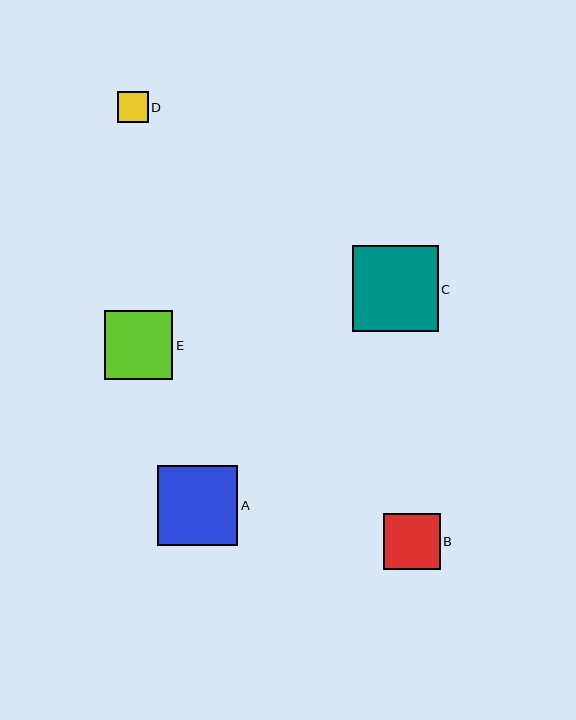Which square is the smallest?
Square D is the smallest with a size of approximately 30 pixels.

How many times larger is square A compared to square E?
Square A is approximately 1.2 times the size of square E.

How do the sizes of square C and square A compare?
Square C and square A are approximately the same size.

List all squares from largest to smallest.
From largest to smallest: C, A, E, B, D.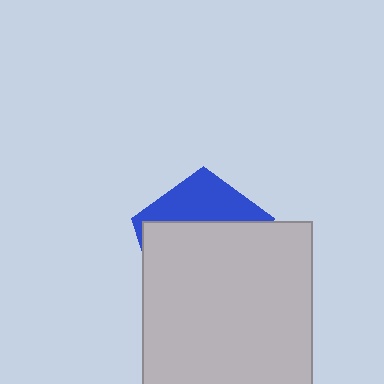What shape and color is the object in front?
The object in front is a light gray square.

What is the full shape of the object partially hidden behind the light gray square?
The partially hidden object is a blue pentagon.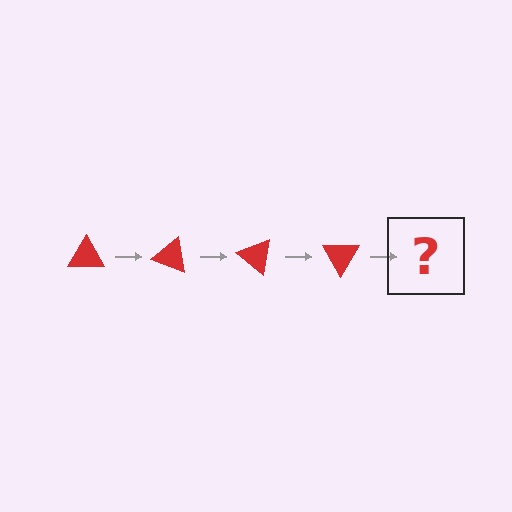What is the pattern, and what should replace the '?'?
The pattern is that the triangle rotates 20 degrees each step. The '?' should be a red triangle rotated 80 degrees.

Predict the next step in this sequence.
The next step is a red triangle rotated 80 degrees.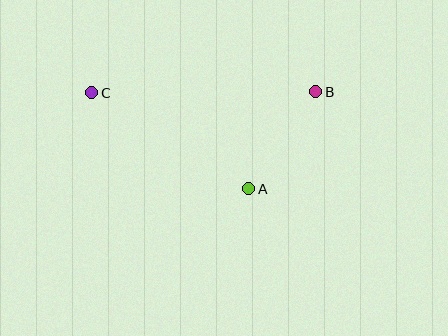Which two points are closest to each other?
Points A and B are closest to each other.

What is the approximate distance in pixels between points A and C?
The distance between A and C is approximately 184 pixels.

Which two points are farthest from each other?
Points B and C are farthest from each other.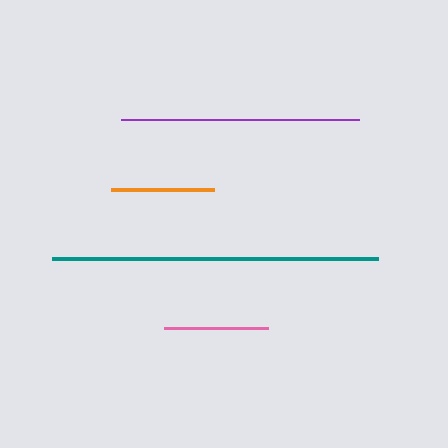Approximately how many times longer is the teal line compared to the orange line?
The teal line is approximately 3.2 times the length of the orange line.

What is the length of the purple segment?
The purple segment is approximately 238 pixels long.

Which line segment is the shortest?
The orange line is the shortest at approximately 103 pixels.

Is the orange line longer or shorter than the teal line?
The teal line is longer than the orange line.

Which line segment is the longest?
The teal line is the longest at approximately 326 pixels.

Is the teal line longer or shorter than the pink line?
The teal line is longer than the pink line.